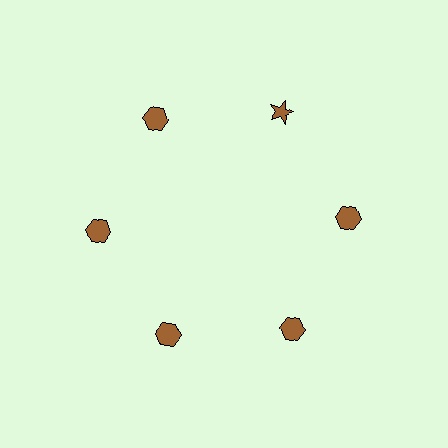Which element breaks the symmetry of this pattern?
The brown star at roughly the 1 o'clock position breaks the symmetry. All other shapes are brown hexagons.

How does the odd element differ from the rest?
It has a different shape: star instead of hexagon.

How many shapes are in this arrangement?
There are 6 shapes arranged in a ring pattern.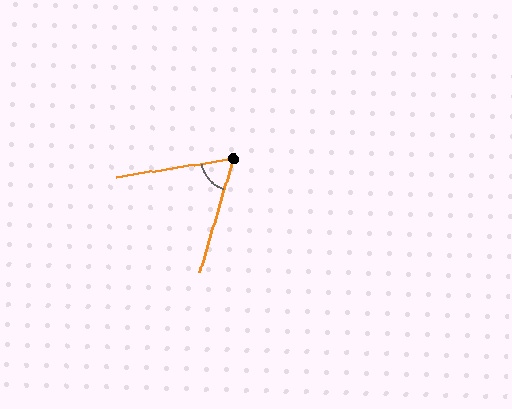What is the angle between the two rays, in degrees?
Approximately 65 degrees.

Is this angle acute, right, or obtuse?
It is acute.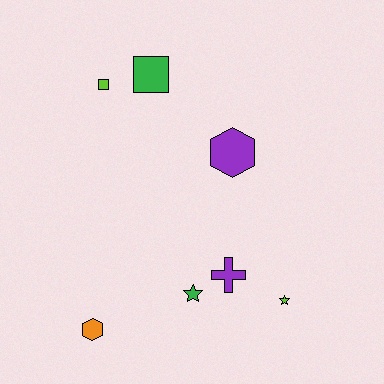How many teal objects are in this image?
There are no teal objects.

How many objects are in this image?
There are 7 objects.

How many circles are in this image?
There are no circles.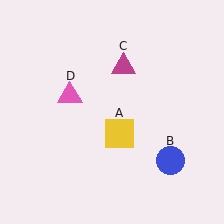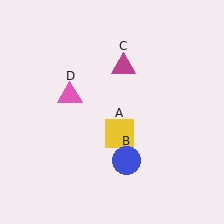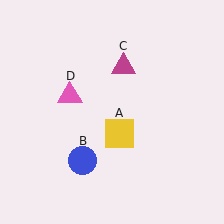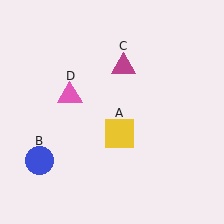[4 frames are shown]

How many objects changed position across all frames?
1 object changed position: blue circle (object B).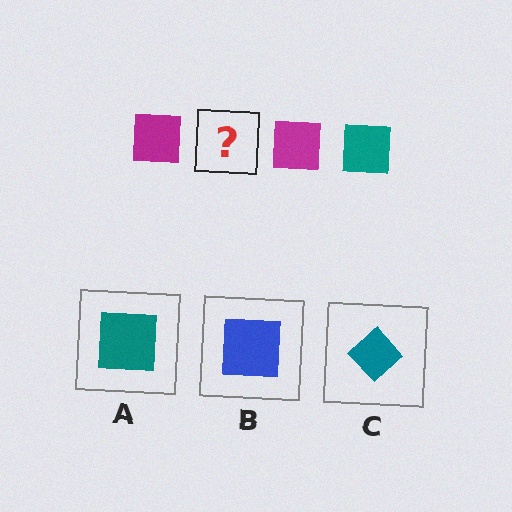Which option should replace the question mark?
Option A.